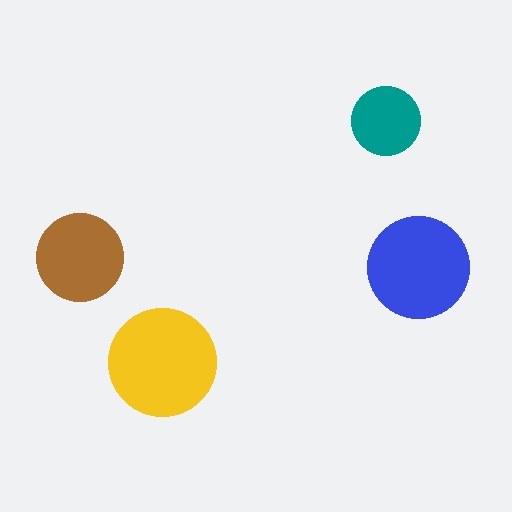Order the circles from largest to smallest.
the yellow one, the blue one, the brown one, the teal one.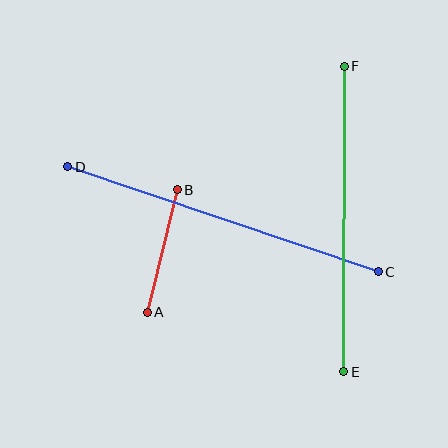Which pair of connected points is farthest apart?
Points C and D are farthest apart.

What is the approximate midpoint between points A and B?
The midpoint is at approximately (162, 251) pixels.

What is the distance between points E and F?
The distance is approximately 306 pixels.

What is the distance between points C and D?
The distance is approximately 328 pixels.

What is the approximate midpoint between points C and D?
The midpoint is at approximately (223, 219) pixels.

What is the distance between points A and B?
The distance is approximately 126 pixels.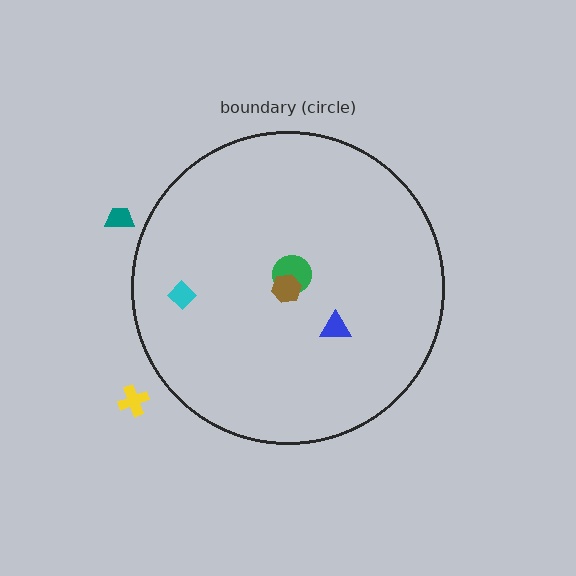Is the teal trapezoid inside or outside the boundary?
Outside.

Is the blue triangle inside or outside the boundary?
Inside.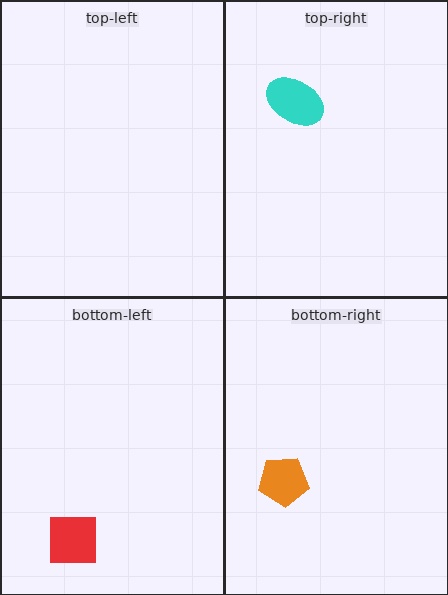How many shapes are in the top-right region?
1.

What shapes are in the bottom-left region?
The red square.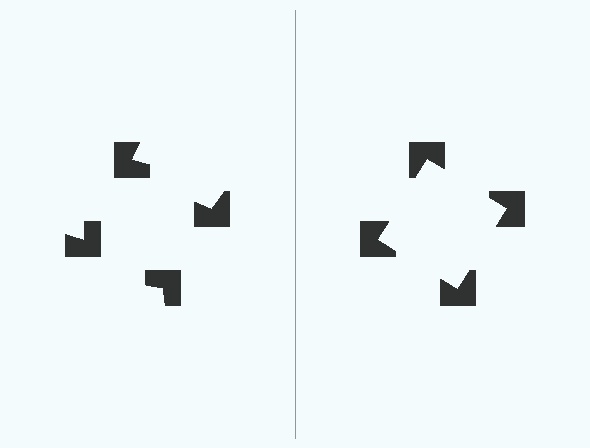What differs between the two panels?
The notched squares are positioned identically on both sides; only the wedge orientations differ. On the right they align to a square; on the left they are misaligned.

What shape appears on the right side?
An illusory square.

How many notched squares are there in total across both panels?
8 — 4 on each side.